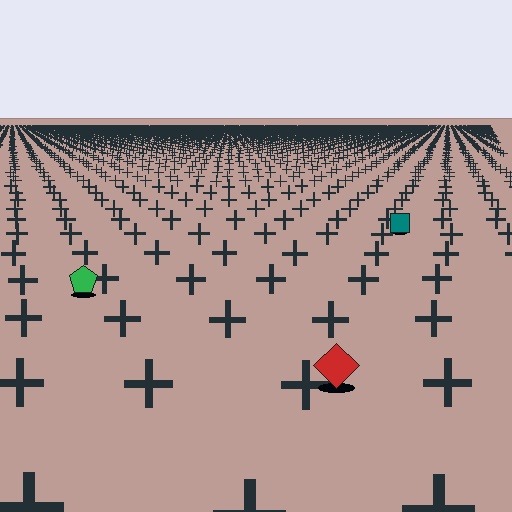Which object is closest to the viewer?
The red diamond is closest. The texture marks near it are larger and more spread out.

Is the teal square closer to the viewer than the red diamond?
No. The red diamond is closer — you can tell from the texture gradient: the ground texture is coarser near it.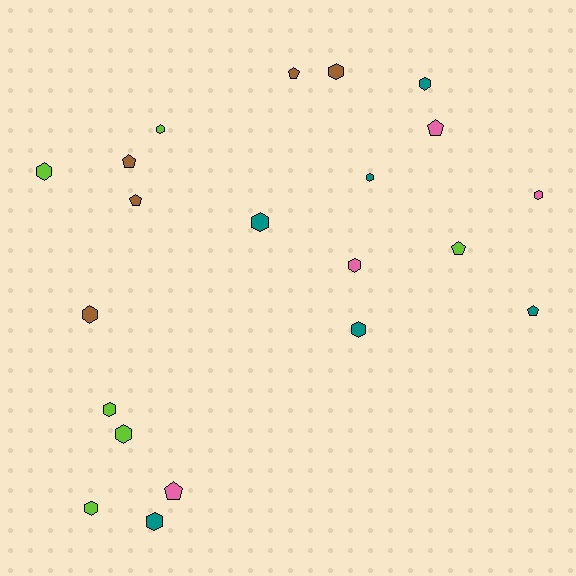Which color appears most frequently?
Teal, with 6 objects.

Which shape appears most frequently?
Hexagon, with 14 objects.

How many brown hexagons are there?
There are 2 brown hexagons.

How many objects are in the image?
There are 21 objects.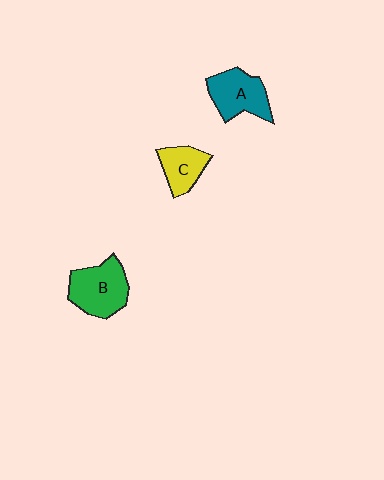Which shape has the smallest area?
Shape C (yellow).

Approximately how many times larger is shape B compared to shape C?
Approximately 1.5 times.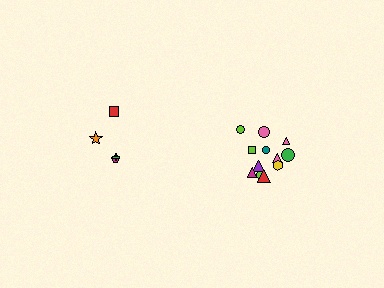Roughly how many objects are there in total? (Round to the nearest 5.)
Roughly 15 objects in total.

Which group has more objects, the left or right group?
The right group.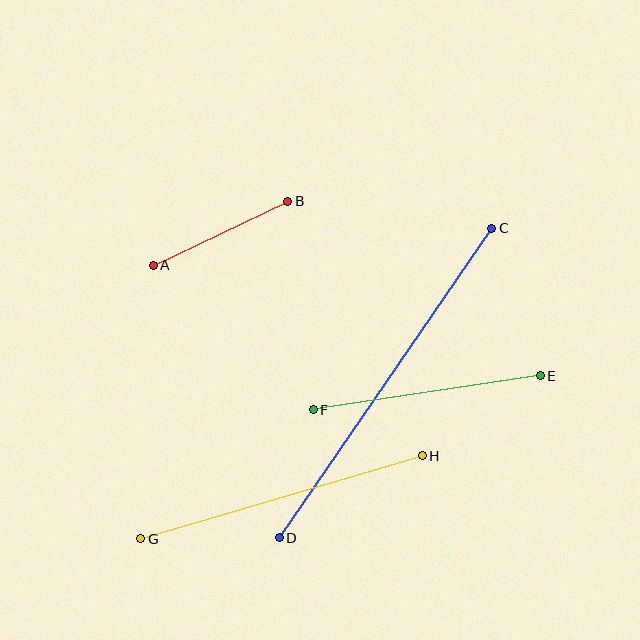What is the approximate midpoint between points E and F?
The midpoint is at approximately (427, 393) pixels.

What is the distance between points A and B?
The distance is approximately 149 pixels.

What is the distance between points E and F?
The distance is approximately 230 pixels.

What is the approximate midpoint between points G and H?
The midpoint is at approximately (282, 497) pixels.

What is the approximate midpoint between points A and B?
The midpoint is at approximately (221, 233) pixels.